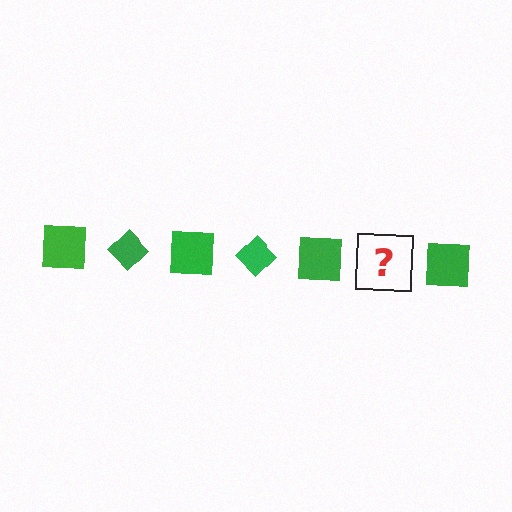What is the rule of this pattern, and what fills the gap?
The rule is that the pattern cycles through square, diamond shapes in green. The gap should be filled with a green diamond.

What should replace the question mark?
The question mark should be replaced with a green diamond.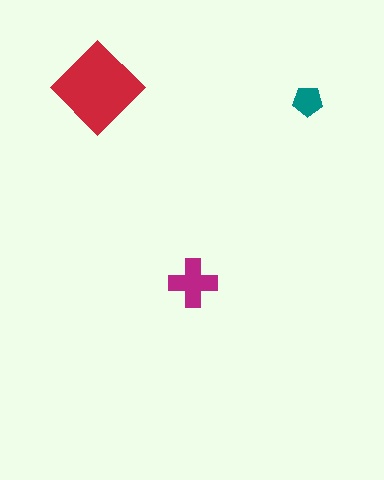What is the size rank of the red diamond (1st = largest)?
1st.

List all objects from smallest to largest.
The teal pentagon, the magenta cross, the red diamond.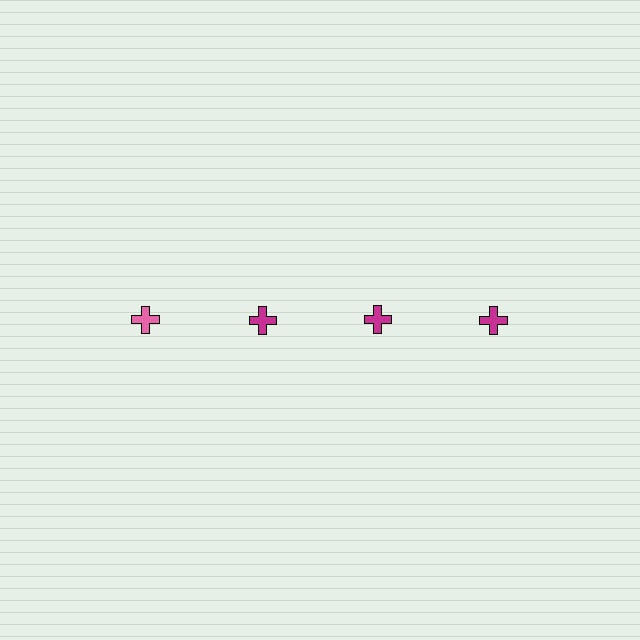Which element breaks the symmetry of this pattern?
The pink cross in the top row, leftmost column breaks the symmetry. All other shapes are magenta crosses.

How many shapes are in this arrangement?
There are 4 shapes arranged in a grid pattern.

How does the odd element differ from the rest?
It has a different color: pink instead of magenta.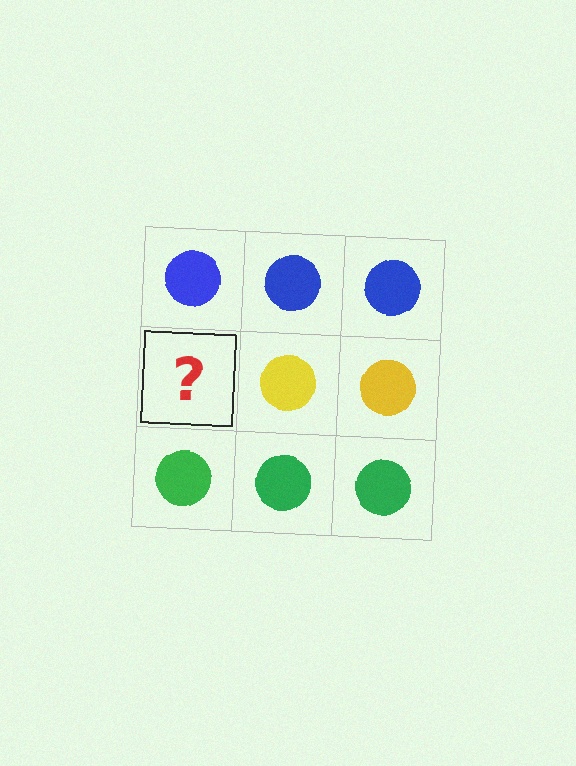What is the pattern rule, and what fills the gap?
The rule is that each row has a consistent color. The gap should be filled with a yellow circle.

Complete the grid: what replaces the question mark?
The question mark should be replaced with a yellow circle.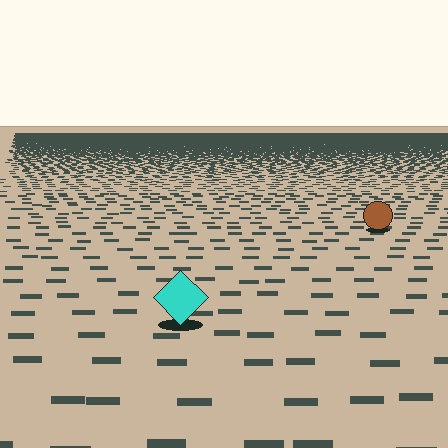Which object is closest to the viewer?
The cyan diamond is closest. The texture marks near it are larger and more spread out.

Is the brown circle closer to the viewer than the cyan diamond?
No. The cyan diamond is closer — you can tell from the texture gradient: the ground texture is coarser near it.